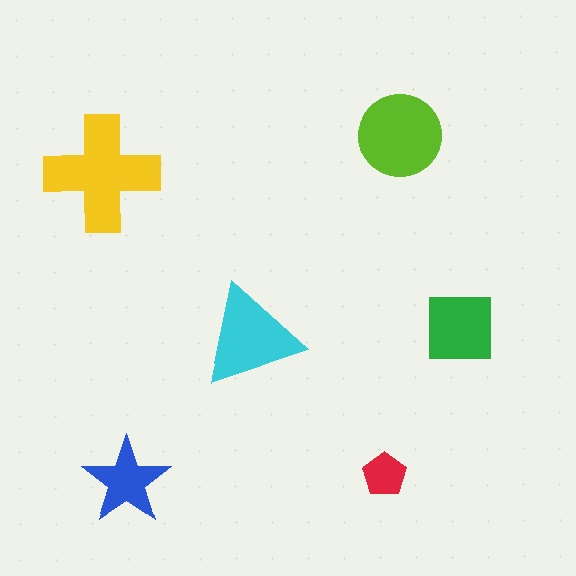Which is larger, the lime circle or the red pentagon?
The lime circle.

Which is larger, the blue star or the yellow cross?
The yellow cross.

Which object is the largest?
The yellow cross.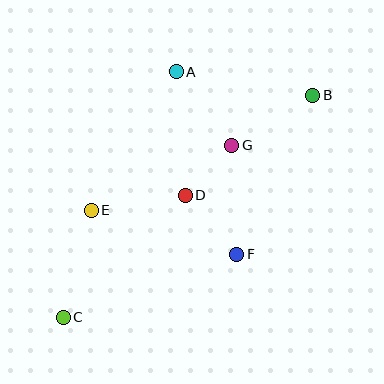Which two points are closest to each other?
Points D and G are closest to each other.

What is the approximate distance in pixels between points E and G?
The distance between E and G is approximately 155 pixels.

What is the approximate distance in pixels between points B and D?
The distance between B and D is approximately 162 pixels.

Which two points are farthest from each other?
Points B and C are farthest from each other.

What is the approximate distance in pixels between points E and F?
The distance between E and F is approximately 152 pixels.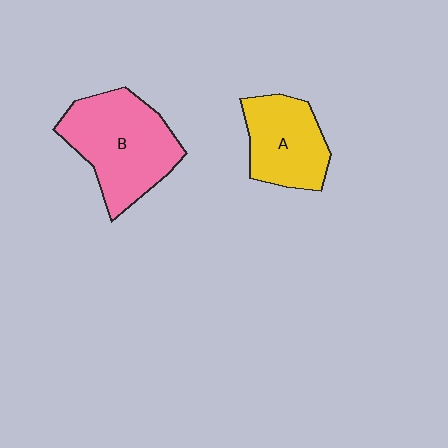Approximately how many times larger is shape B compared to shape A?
Approximately 1.4 times.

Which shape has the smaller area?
Shape A (yellow).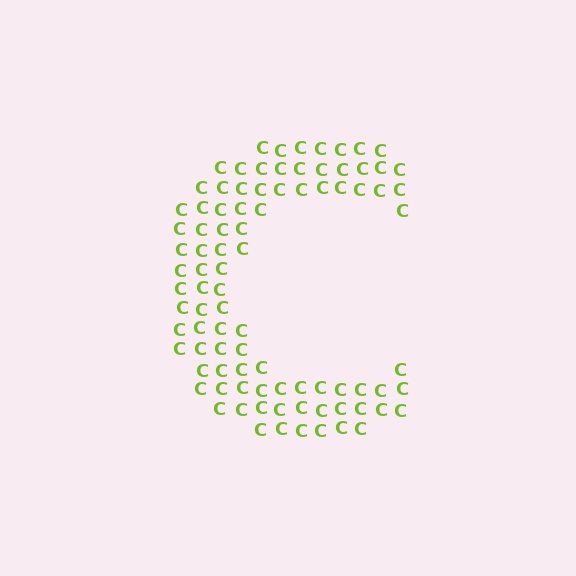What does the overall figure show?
The overall figure shows the letter C.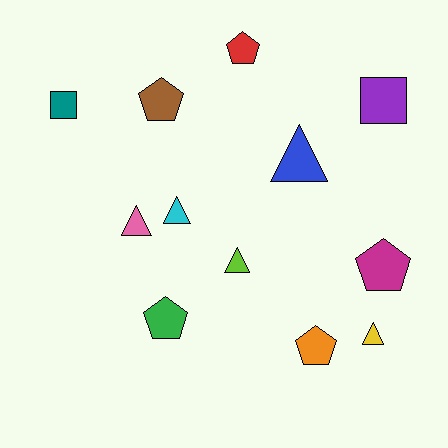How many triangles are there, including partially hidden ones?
There are 5 triangles.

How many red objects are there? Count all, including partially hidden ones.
There is 1 red object.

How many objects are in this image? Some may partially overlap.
There are 12 objects.